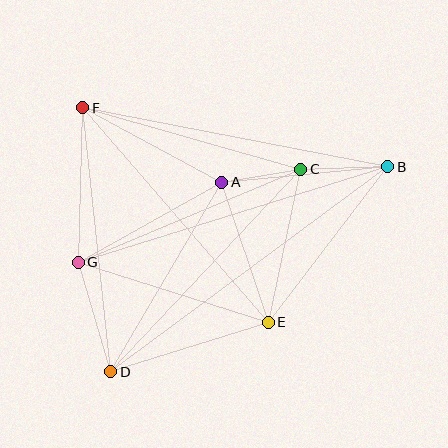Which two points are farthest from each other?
Points B and D are farthest from each other.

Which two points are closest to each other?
Points A and C are closest to each other.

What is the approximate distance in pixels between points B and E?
The distance between B and E is approximately 196 pixels.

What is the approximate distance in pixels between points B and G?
The distance between B and G is approximately 324 pixels.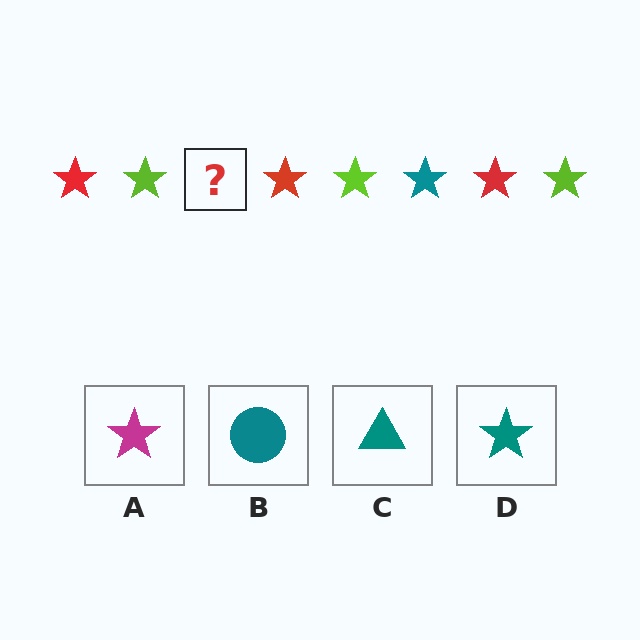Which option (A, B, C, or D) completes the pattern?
D.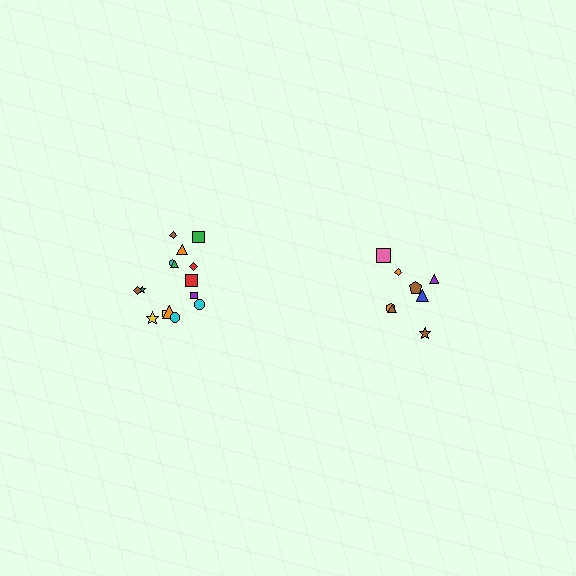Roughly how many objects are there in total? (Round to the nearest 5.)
Roughly 25 objects in total.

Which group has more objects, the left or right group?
The left group.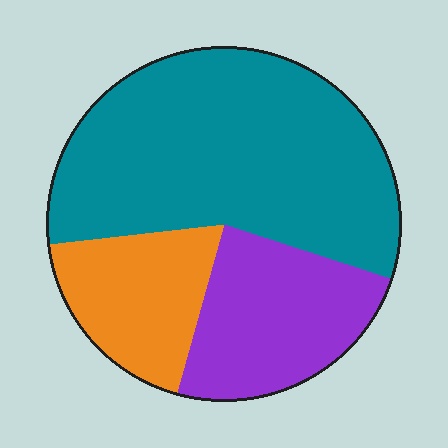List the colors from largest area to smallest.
From largest to smallest: teal, purple, orange.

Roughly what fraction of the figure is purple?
Purple takes up about one quarter (1/4) of the figure.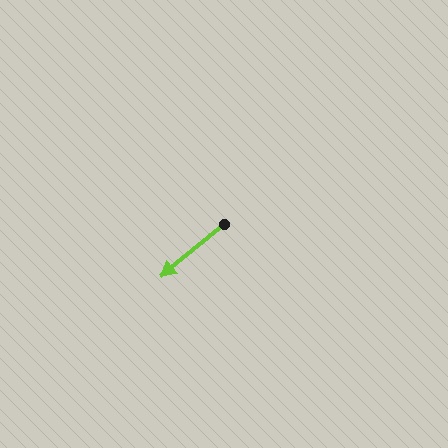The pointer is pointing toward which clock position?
Roughly 8 o'clock.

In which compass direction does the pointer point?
Southwest.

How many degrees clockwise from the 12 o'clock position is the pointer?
Approximately 230 degrees.